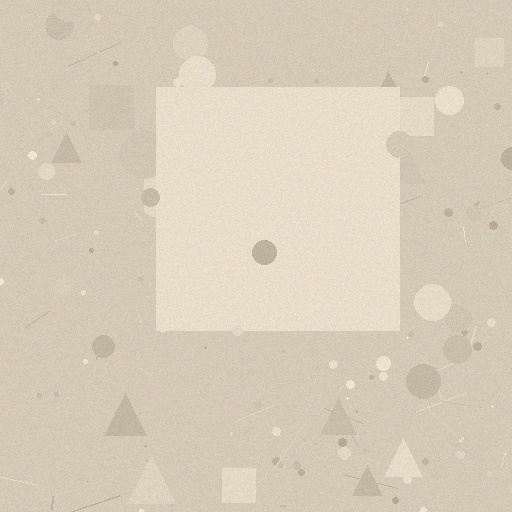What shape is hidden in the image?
A square is hidden in the image.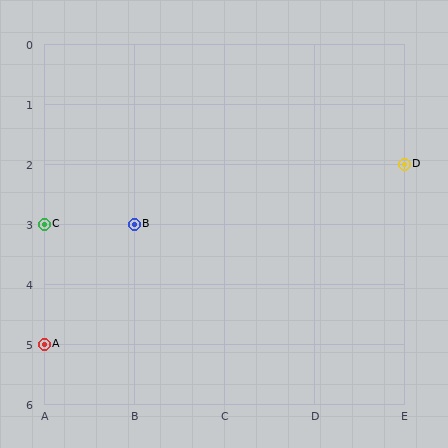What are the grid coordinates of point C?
Point C is at grid coordinates (A, 3).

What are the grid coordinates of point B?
Point B is at grid coordinates (B, 3).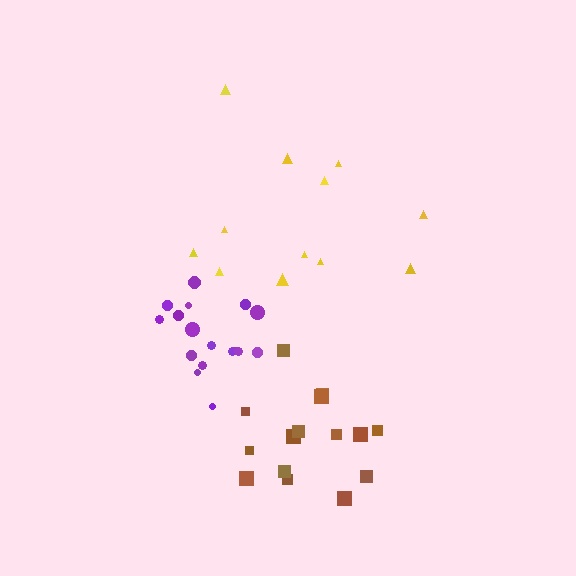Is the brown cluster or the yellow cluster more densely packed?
Brown.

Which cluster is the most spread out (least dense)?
Yellow.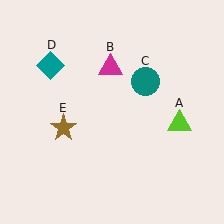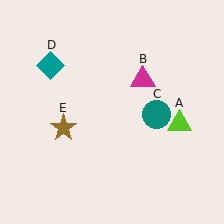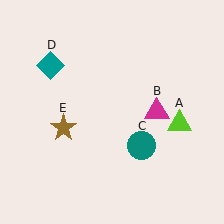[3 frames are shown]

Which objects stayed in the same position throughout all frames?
Lime triangle (object A) and teal diamond (object D) and brown star (object E) remained stationary.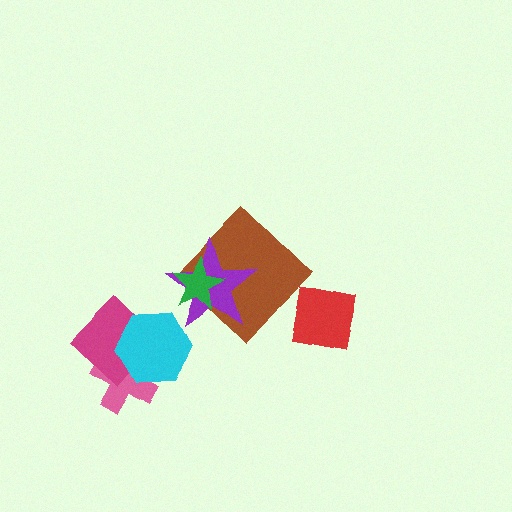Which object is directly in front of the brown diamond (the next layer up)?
The purple star is directly in front of the brown diamond.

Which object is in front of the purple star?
The green star is in front of the purple star.